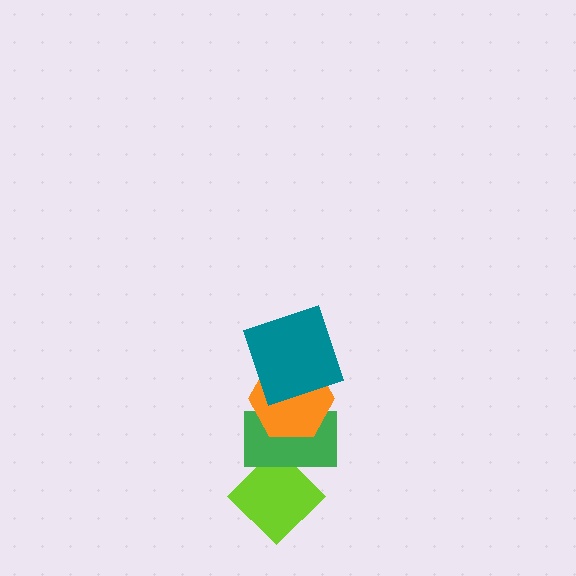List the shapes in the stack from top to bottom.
From top to bottom: the teal square, the orange hexagon, the green rectangle, the lime diamond.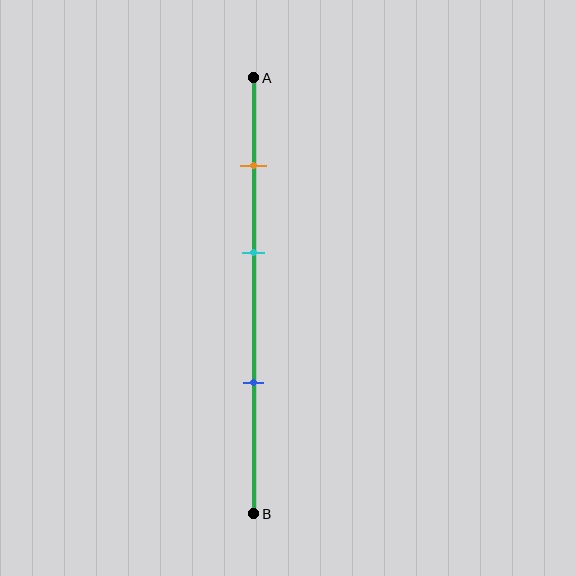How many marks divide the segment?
There are 3 marks dividing the segment.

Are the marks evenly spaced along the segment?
Yes, the marks are approximately evenly spaced.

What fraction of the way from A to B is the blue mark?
The blue mark is approximately 70% (0.7) of the way from A to B.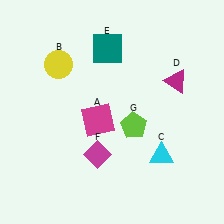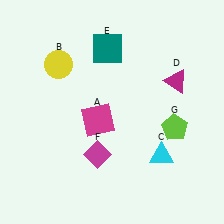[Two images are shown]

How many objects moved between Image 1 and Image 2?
1 object moved between the two images.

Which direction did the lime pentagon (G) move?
The lime pentagon (G) moved right.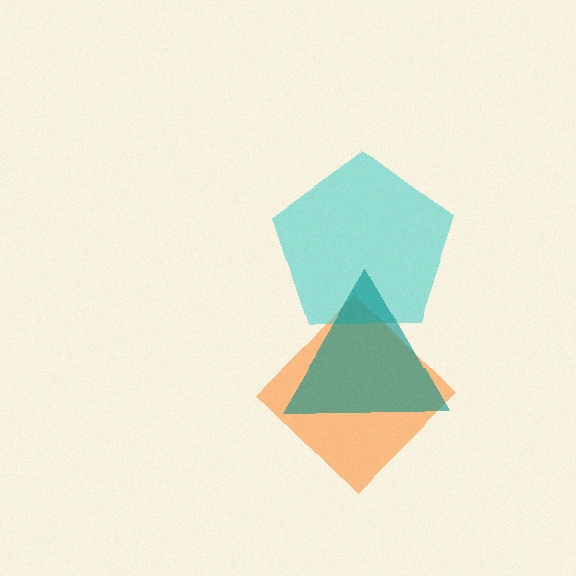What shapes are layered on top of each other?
The layered shapes are: an orange diamond, a cyan pentagon, a teal triangle.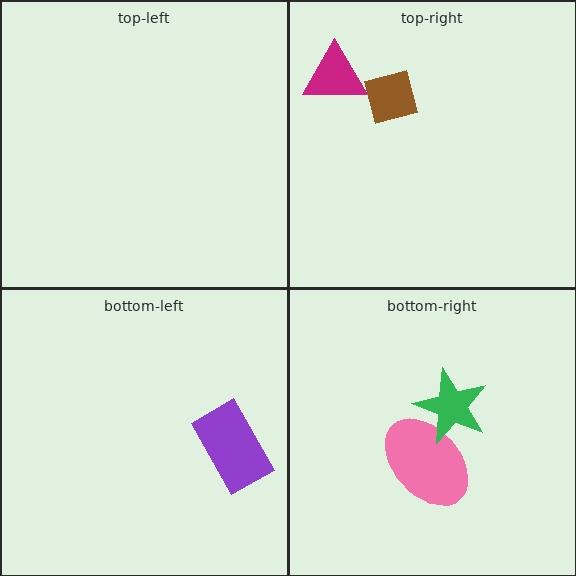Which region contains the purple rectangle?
The bottom-left region.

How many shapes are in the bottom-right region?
2.